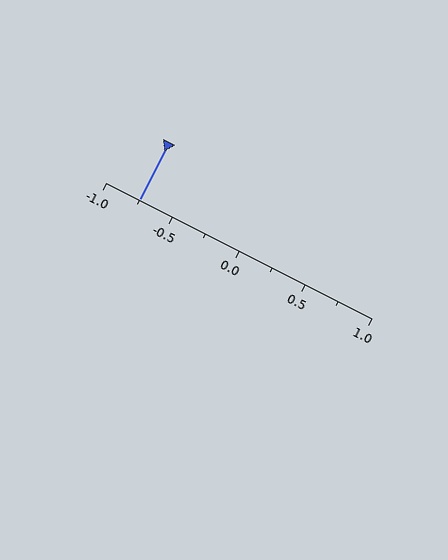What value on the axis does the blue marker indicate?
The marker indicates approximately -0.75.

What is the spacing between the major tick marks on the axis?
The major ticks are spaced 0.5 apart.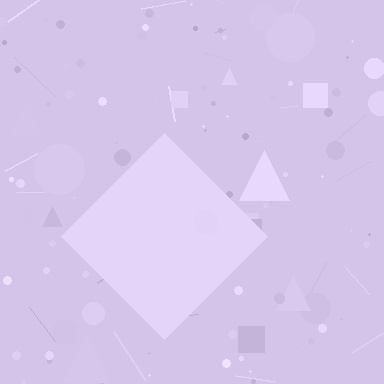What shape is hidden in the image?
A diamond is hidden in the image.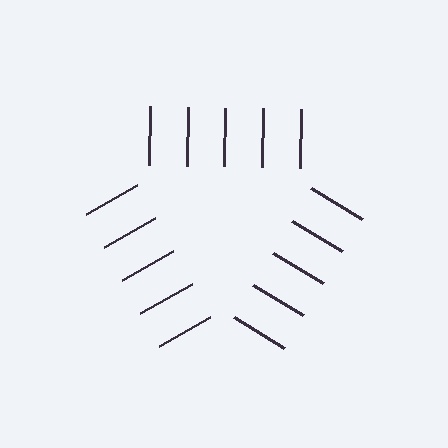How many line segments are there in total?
15 — 5 along each of the 3 edges.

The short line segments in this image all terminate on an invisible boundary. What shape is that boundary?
An illusory triangle — the line segments terminate on its edges but no continuous stroke is drawn.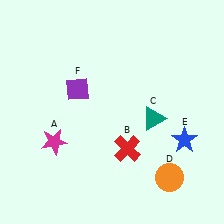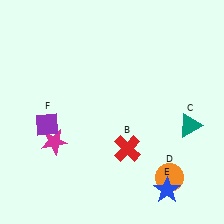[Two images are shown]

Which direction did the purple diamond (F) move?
The purple diamond (F) moved down.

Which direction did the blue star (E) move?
The blue star (E) moved down.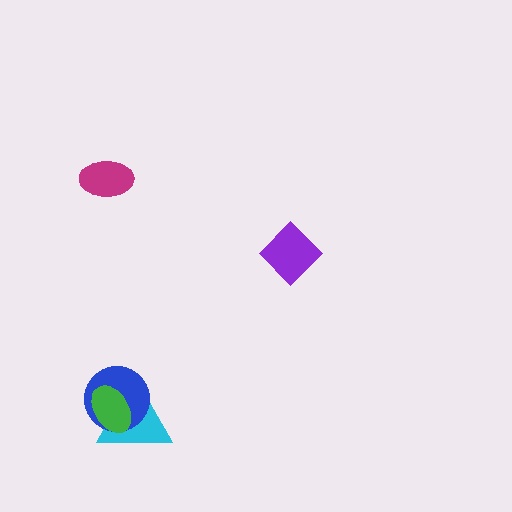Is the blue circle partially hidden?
Yes, it is partially covered by another shape.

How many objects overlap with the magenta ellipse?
0 objects overlap with the magenta ellipse.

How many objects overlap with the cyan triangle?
2 objects overlap with the cyan triangle.